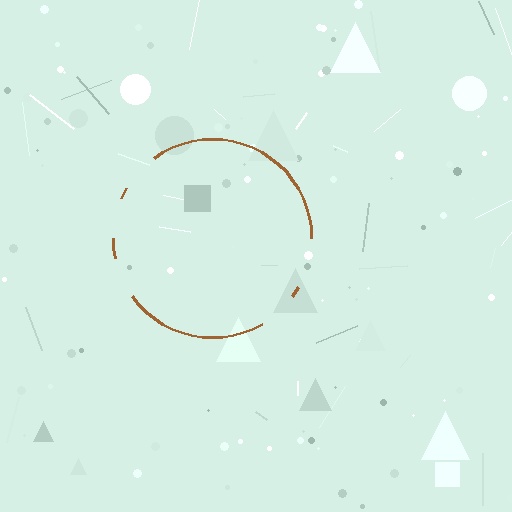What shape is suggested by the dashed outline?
The dashed outline suggests a circle.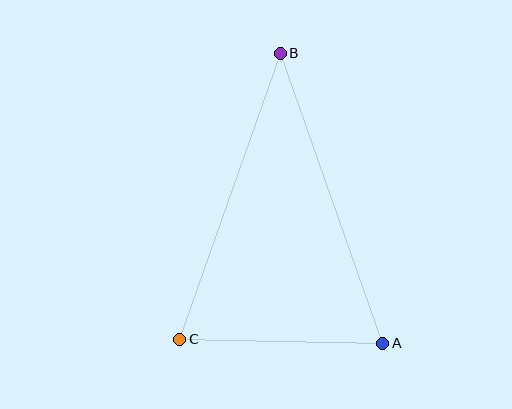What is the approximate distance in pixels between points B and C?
The distance between B and C is approximately 303 pixels.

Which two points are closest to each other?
Points A and C are closest to each other.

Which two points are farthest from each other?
Points A and B are farthest from each other.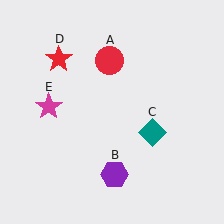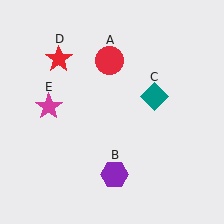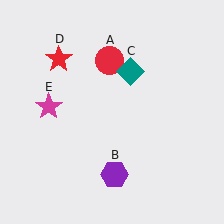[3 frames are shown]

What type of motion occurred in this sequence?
The teal diamond (object C) rotated counterclockwise around the center of the scene.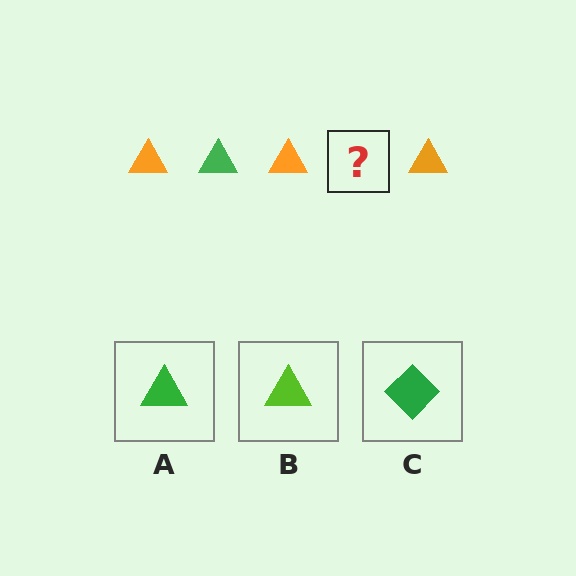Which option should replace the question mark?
Option A.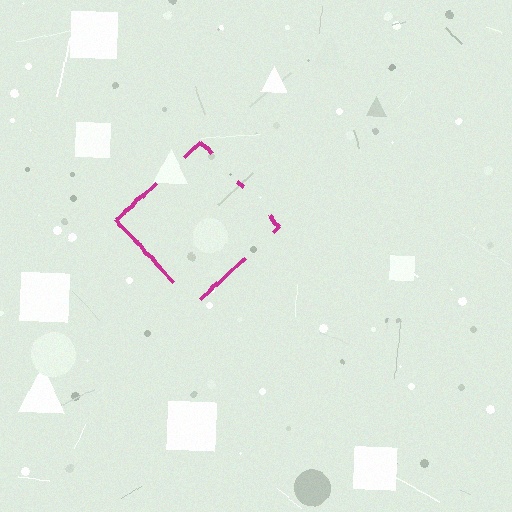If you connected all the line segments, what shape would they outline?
They would outline a diamond.